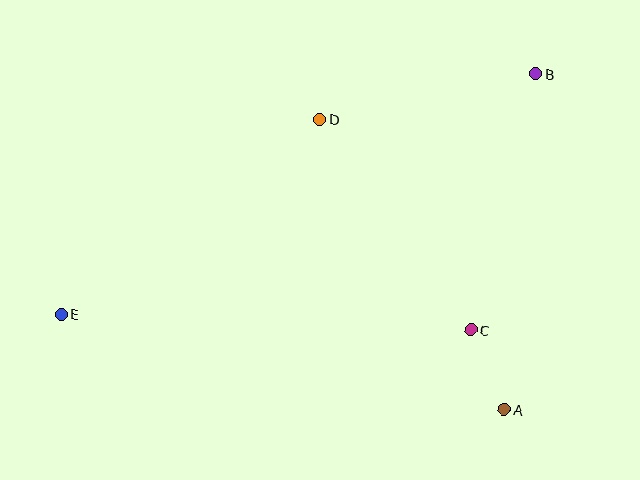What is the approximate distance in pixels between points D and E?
The distance between D and E is approximately 324 pixels.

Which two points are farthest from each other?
Points B and E are farthest from each other.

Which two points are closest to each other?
Points A and C are closest to each other.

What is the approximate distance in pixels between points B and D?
The distance between B and D is approximately 220 pixels.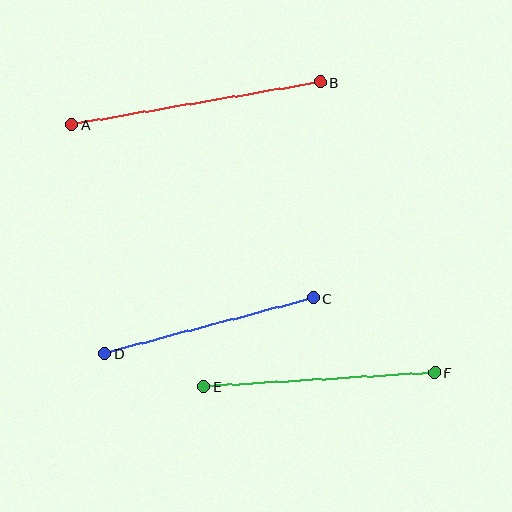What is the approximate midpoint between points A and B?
The midpoint is at approximately (196, 103) pixels.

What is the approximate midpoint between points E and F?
The midpoint is at approximately (319, 380) pixels.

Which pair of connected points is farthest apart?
Points A and B are farthest apart.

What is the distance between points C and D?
The distance is approximately 216 pixels.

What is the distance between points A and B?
The distance is approximately 252 pixels.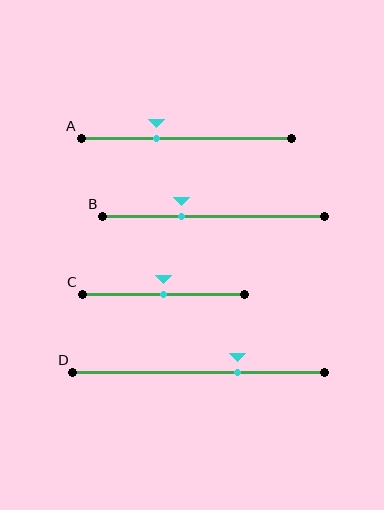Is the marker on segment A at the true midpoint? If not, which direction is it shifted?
No, the marker on segment A is shifted to the left by about 14% of the segment length.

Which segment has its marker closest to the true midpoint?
Segment C has its marker closest to the true midpoint.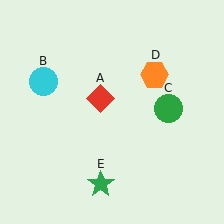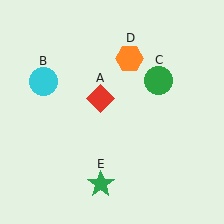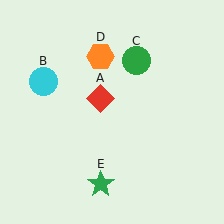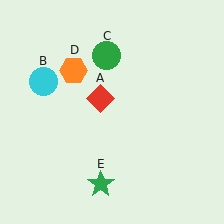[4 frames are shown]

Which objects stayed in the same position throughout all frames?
Red diamond (object A) and cyan circle (object B) and green star (object E) remained stationary.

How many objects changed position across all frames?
2 objects changed position: green circle (object C), orange hexagon (object D).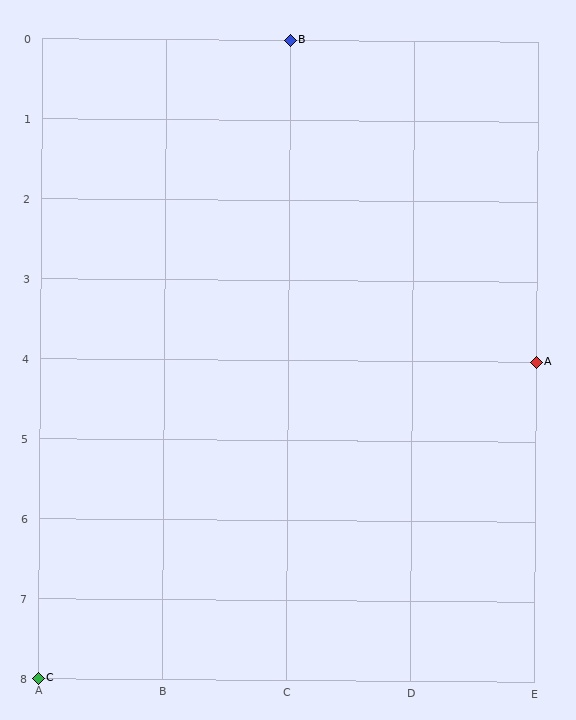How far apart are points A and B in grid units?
Points A and B are 2 columns and 4 rows apart (about 4.5 grid units diagonally).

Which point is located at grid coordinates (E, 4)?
Point A is at (E, 4).